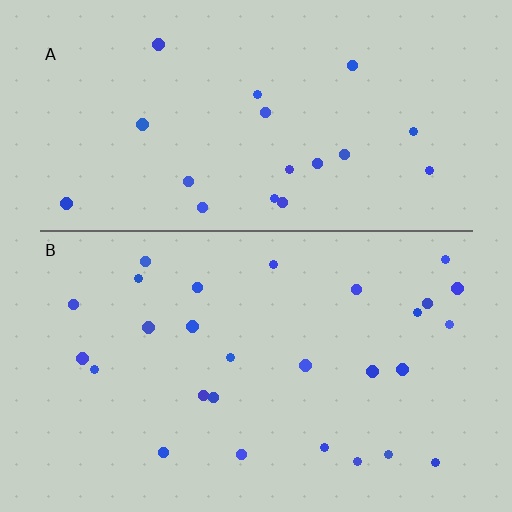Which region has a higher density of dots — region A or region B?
B (the bottom).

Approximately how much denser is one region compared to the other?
Approximately 1.4× — region B over region A.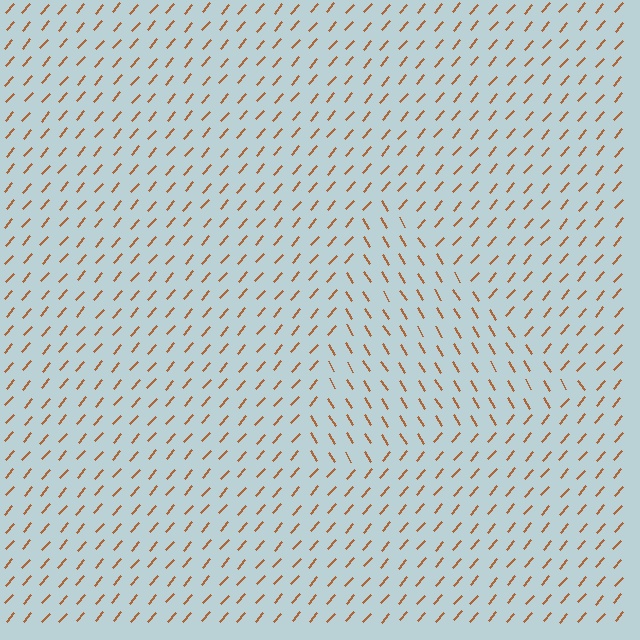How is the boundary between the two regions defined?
The boundary is defined purely by a change in line orientation (approximately 73 degrees difference). All lines are the same color and thickness.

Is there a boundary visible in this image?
Yes, there is a texture boundary formed by a change in line orientation.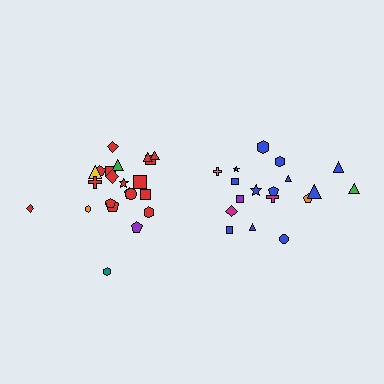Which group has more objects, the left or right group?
The left group.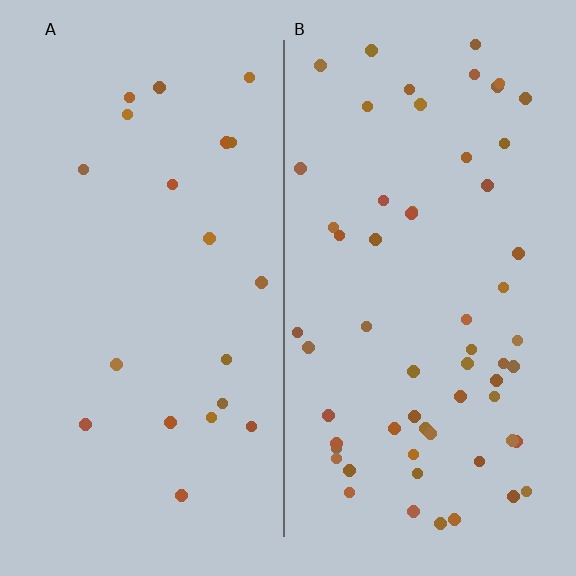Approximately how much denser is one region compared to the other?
Approximately 2.9× — region B over region A.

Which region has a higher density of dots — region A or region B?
B (the right).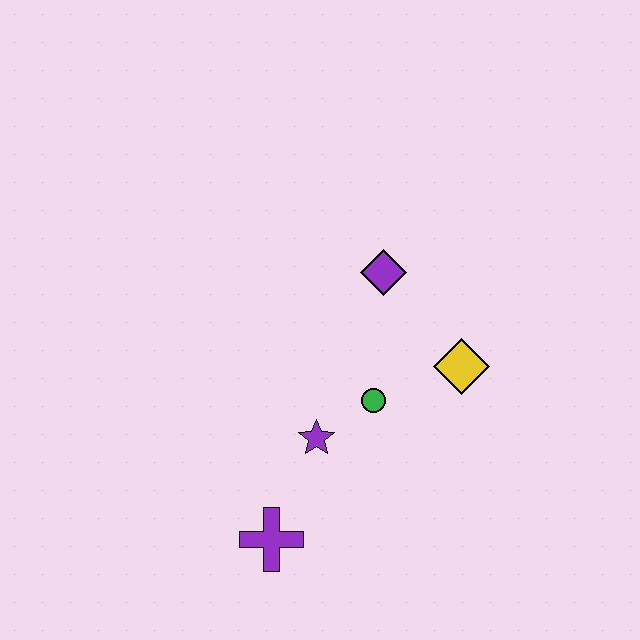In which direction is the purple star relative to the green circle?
The purple star is to the left of the green circle.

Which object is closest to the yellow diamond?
The green circle is closest to the yellow diamond.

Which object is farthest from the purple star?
The purple diamond is farthest from the purple star.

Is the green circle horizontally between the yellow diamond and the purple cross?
Yes